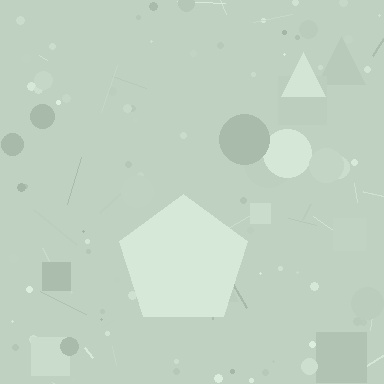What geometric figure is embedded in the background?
A pentagon is embedded in the background.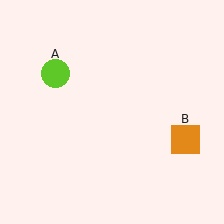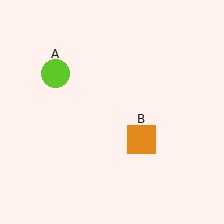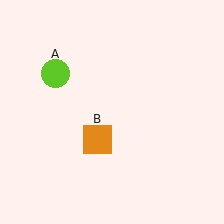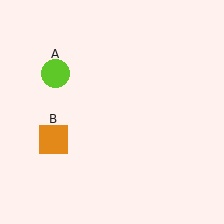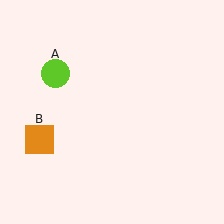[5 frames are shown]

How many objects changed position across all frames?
1 object changed position: orange square (object B).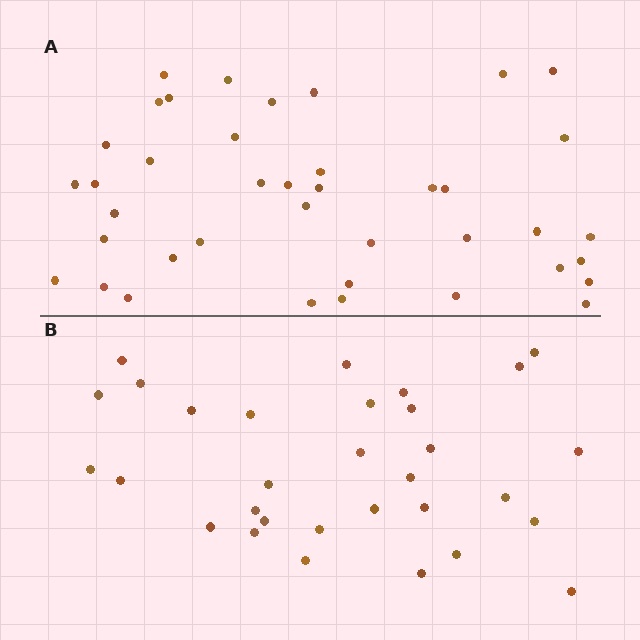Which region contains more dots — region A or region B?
Region A (the top region) has more dots.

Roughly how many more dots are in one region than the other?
Region A has roughly 8 or so more dots than region B.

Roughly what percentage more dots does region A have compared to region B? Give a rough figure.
About 30% more.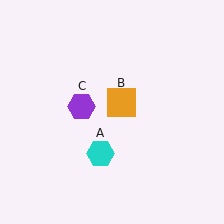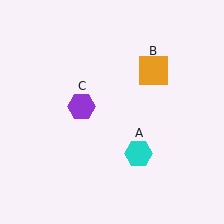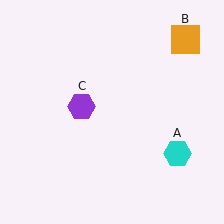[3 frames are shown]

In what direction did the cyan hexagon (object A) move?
The cyan hexagon (object A) moved right.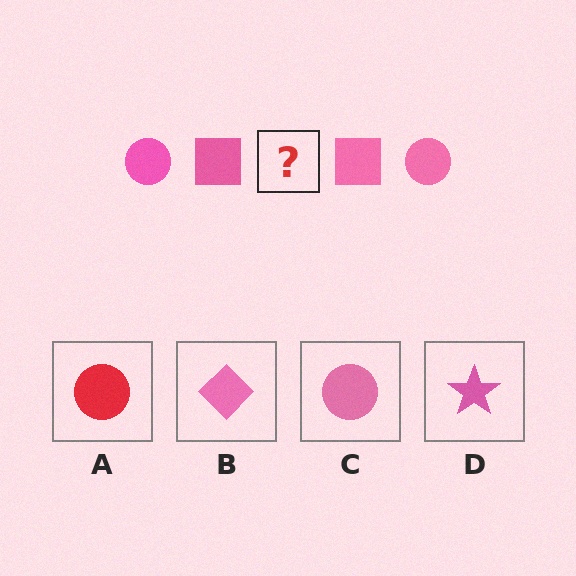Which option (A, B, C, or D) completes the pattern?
C.